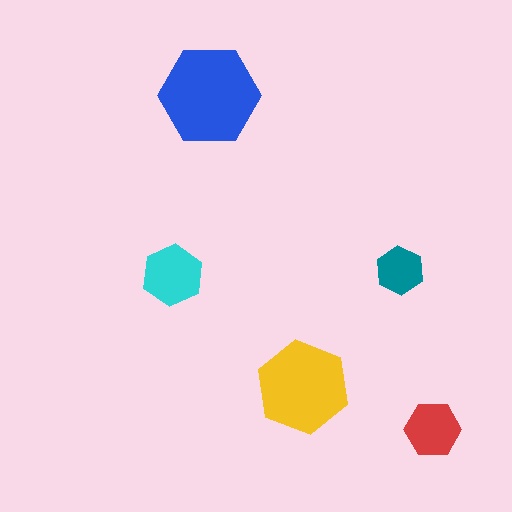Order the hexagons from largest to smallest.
the blue one, the yellow one, the cyan one, the red one, the teal one.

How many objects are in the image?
There are 5 objects in the image.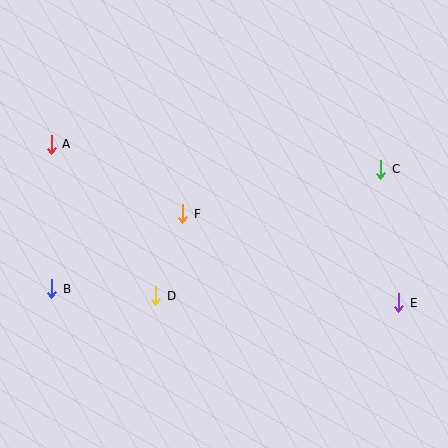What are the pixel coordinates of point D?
Point D is at (156, 296).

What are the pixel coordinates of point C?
Point C is at (381, 169).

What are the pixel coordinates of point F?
Point F is at (183, 214).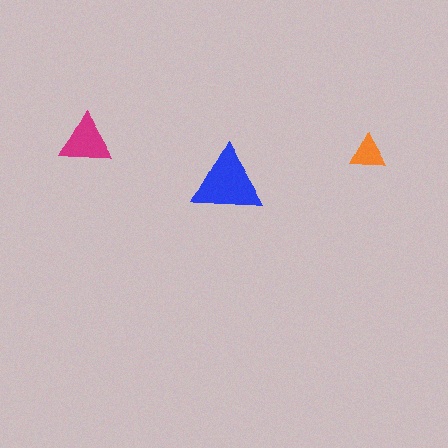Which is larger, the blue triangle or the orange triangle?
The blue one.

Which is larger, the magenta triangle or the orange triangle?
The magenta one.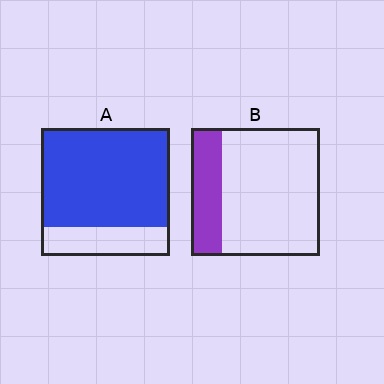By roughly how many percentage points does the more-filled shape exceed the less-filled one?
By roughly 55 percentage points (A over B).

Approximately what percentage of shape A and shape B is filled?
A is approximately 75% and B is approximately 25%.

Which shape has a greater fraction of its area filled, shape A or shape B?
Shape A.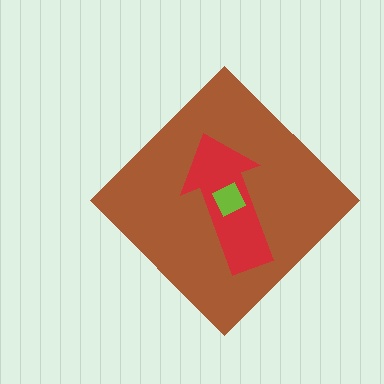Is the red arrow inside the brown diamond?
Yes.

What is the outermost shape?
The brown diamond.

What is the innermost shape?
The lime square.